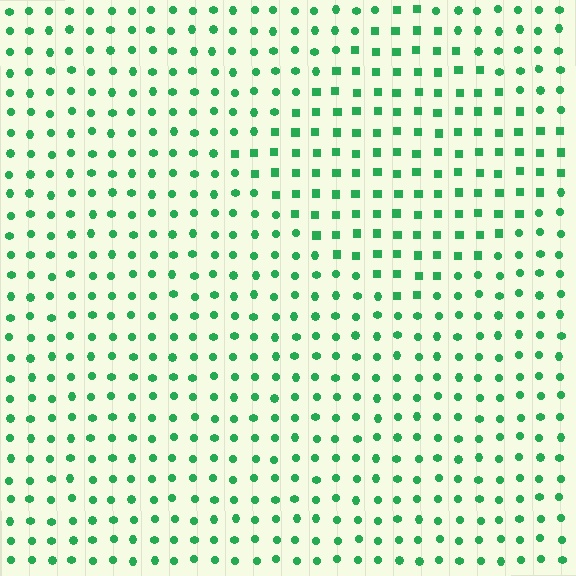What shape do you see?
I see a diamond.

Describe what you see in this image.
The image is filled with small green elements arranged in a uniform grid. A diamond-shaped region contains squares, while the surrounding area contains circles. The boundary is defined purely by the change in element shape.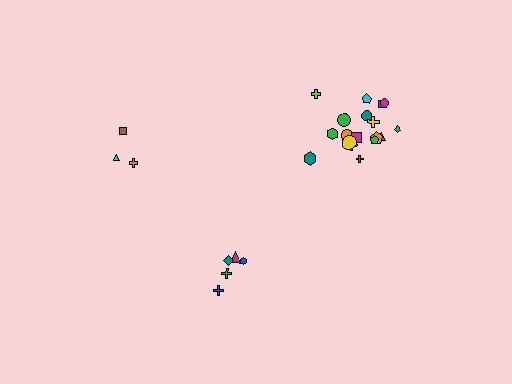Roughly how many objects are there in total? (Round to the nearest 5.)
Roughly 25 objects in total.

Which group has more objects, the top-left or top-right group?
The top-right group.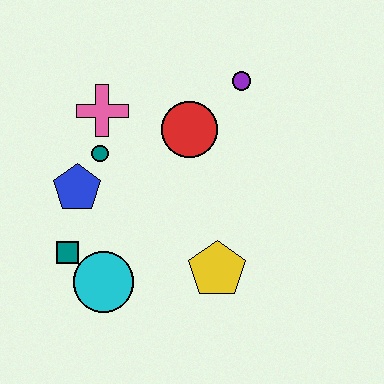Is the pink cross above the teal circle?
Yes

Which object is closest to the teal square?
The cyan circle is closest to the teal square.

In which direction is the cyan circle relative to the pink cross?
The cyan circle is below the pink cross.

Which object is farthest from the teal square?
The purple circle is farthest from the teal square.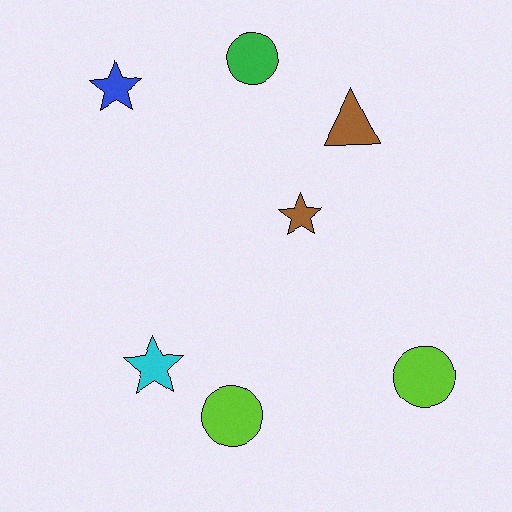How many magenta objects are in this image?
There are no magenta objects.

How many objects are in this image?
There are 7 objects.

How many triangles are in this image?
There is 1 triangle.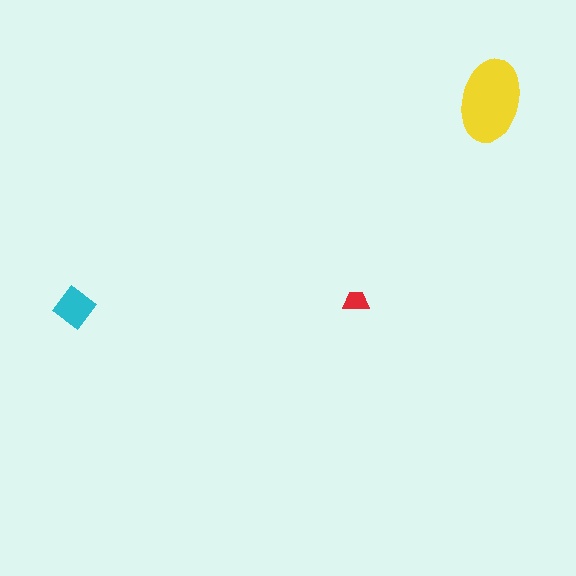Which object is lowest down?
The cyan diamond is bottommost.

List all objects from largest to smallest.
The yellow ellipse, the cyan diamond, the red trapezoid.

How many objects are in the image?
There are 3 objects in the image.